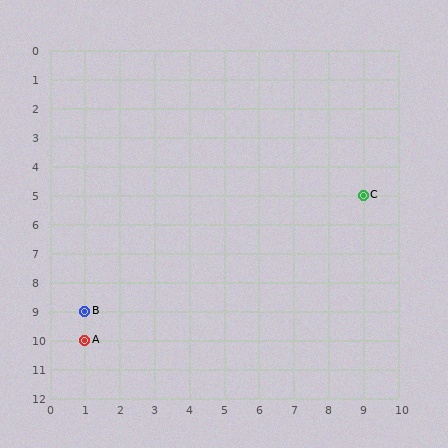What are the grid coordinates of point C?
Point C is at grid coordinates (9, 5).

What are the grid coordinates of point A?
Point A is at grid coordinates (1, 10).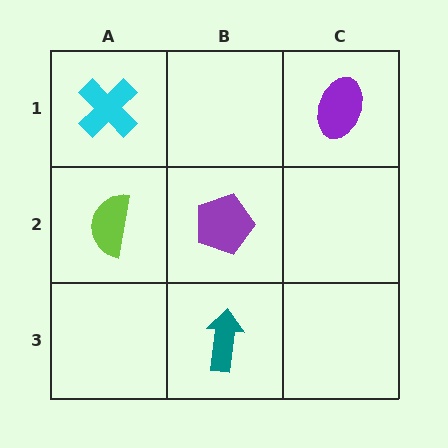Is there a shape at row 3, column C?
No, that cell is empty.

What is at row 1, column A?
A cyan cross.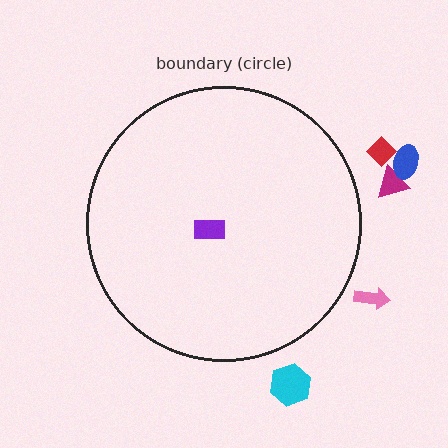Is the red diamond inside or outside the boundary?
Outside.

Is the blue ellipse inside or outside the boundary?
Outside.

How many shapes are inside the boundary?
1 inside, 5 outside.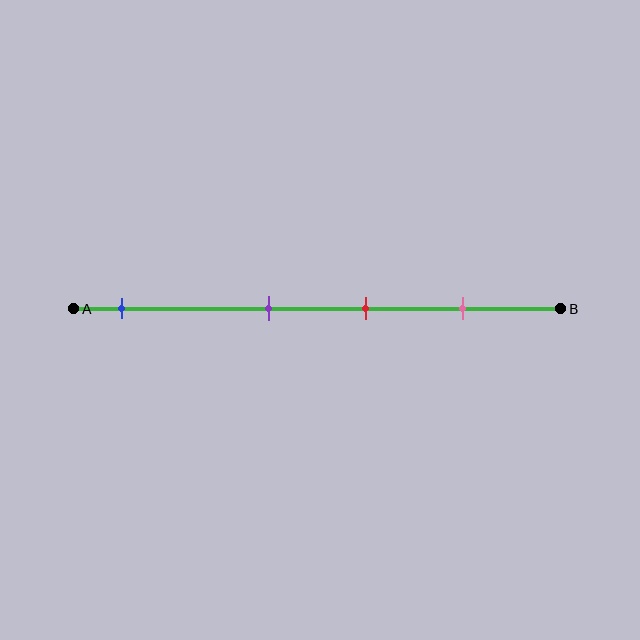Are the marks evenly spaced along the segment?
No, the marks are not evenly spaced.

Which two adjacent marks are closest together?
The purple and red marks are the closest adjacent pair.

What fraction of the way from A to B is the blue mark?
The blue mark is approximately 10% (0.1) of the way from A to B.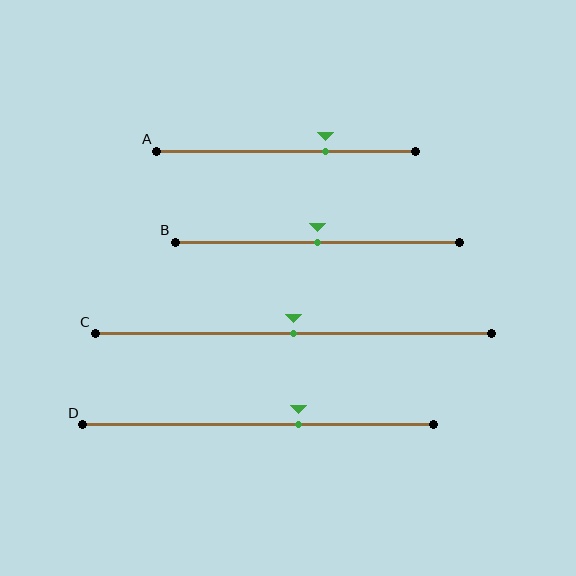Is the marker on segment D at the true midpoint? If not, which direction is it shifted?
No, the marker on segment D is shifted to the right by about 12% of the segment length.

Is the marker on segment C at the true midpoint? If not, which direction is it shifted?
Yes, the marker on segment C is at the true midpoint.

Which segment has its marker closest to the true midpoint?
Segment B has its marker closest to the true midpoint.